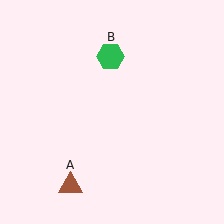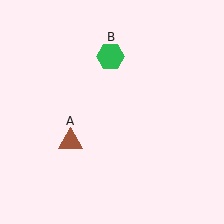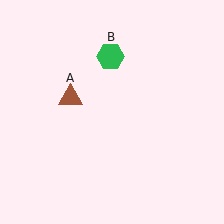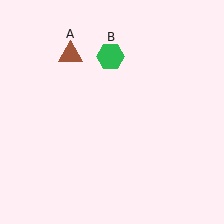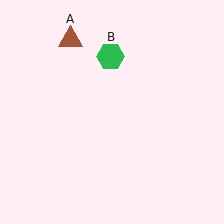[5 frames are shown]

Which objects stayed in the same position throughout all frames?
Green hexagon (object B) remained stationary.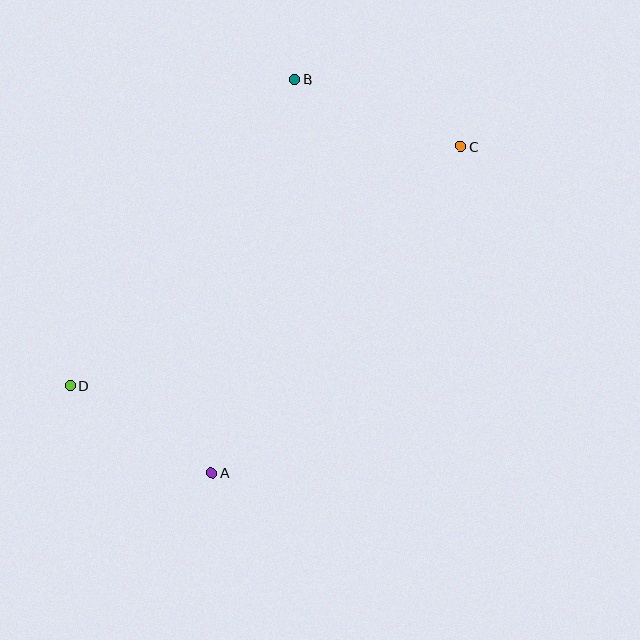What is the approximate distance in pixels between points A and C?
The distance between A and C is approximately 411 pixels.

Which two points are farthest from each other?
Points C and D are farthest from each other.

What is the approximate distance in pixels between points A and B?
The distance between A and B is approximately 402 pixels.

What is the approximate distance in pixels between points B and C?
The distance between B and C is approximately 179 pixels.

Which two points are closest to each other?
Points A and D are closest to each other.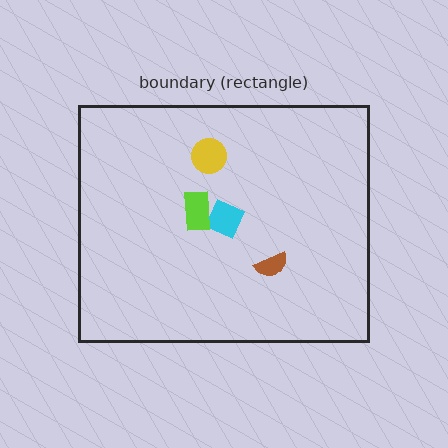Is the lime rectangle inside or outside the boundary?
Inside.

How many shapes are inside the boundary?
4 inside, 0 outside.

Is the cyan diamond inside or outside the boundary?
Inside.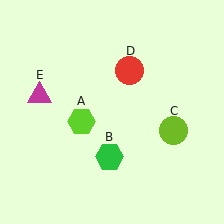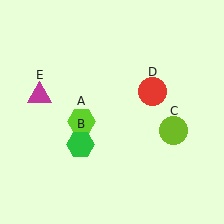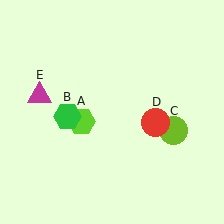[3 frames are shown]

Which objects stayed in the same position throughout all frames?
Lime hexagon (object A) and lime circle (object C) and magenta triangle (object E) remained stationary.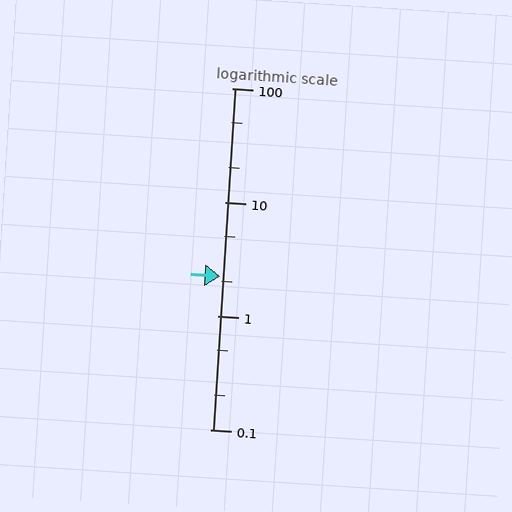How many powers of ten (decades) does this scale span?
The scale spans 3 decades, from 0.1 to 100.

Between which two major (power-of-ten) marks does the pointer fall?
The pointer is between 1 and 10.